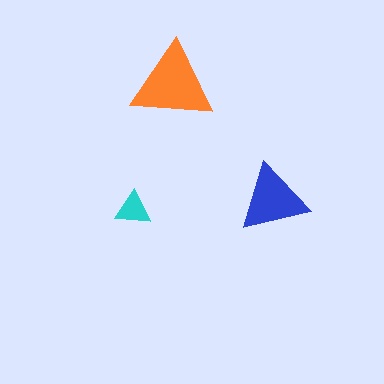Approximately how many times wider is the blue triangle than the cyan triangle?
About 2 times wider.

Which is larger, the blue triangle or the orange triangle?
The orange one.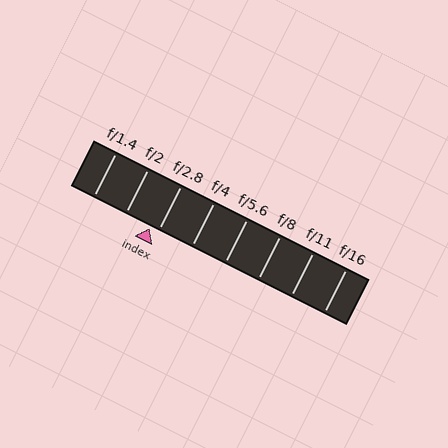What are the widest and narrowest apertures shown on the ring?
The widest aperture shown is f/1.4 and the narrowest is f/16.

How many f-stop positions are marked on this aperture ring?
There are 8 f-stop positions marked.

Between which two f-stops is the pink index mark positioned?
The index mark is between f/2 and f/2.8.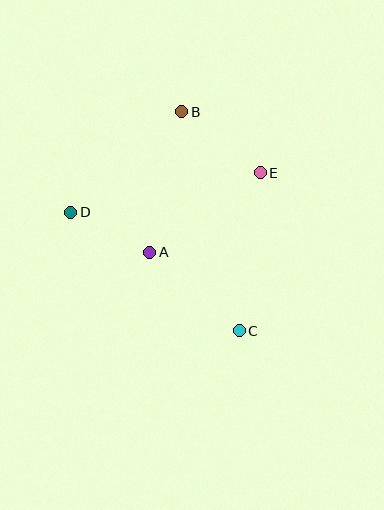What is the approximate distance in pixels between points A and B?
The distance between A and B is approximately 144 pixels.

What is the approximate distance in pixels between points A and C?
The distance between A and C is approximately 119 pixels.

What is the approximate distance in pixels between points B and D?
The distance between B and D is approximately 150 pixels.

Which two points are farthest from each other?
Points B and C are farthest from each other.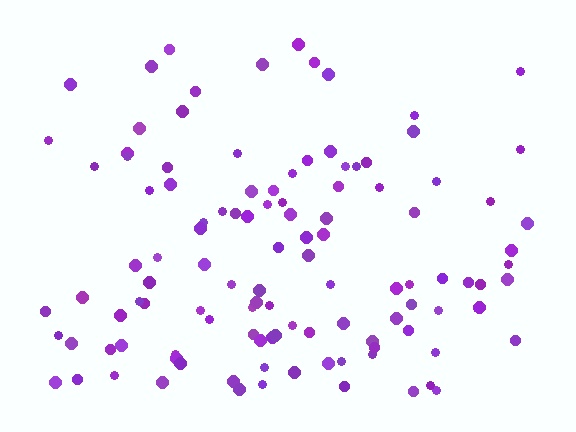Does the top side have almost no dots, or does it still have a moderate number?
Still a moderate number, just noticeably fewer than the bottom.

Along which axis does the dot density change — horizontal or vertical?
Vertical.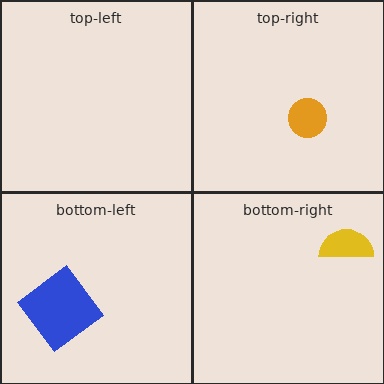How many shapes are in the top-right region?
1.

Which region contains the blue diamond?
The bottom-left region.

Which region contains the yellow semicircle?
The bottom-right region.